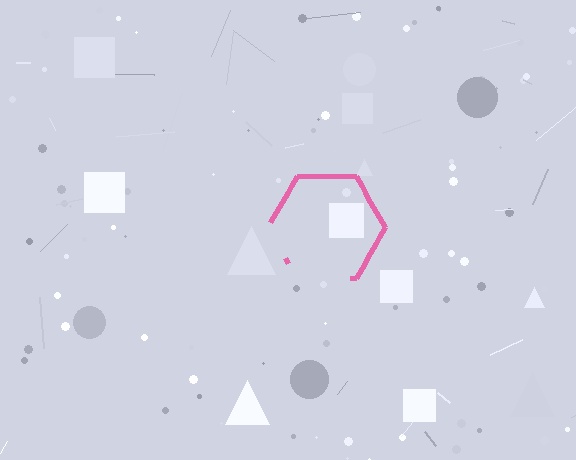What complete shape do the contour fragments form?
The contour fragments form a hexagon.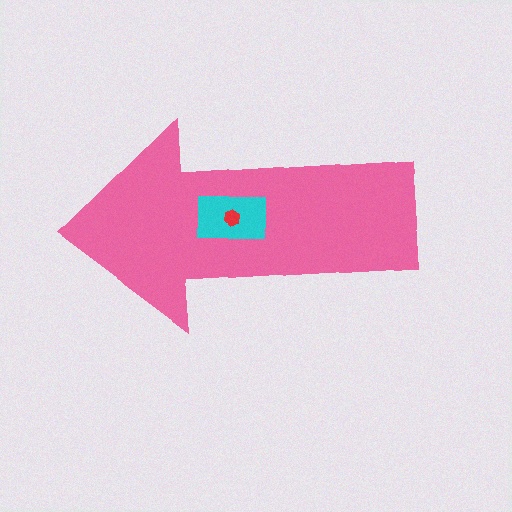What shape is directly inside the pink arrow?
The cyan rectangle.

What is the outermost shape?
The pink arrow.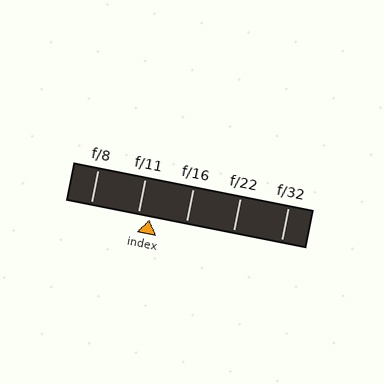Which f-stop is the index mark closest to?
The index mark is closest to f/11.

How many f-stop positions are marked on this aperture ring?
There are 5 f-stop positions marked.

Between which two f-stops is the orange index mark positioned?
The index mark is between f/11 and f/16.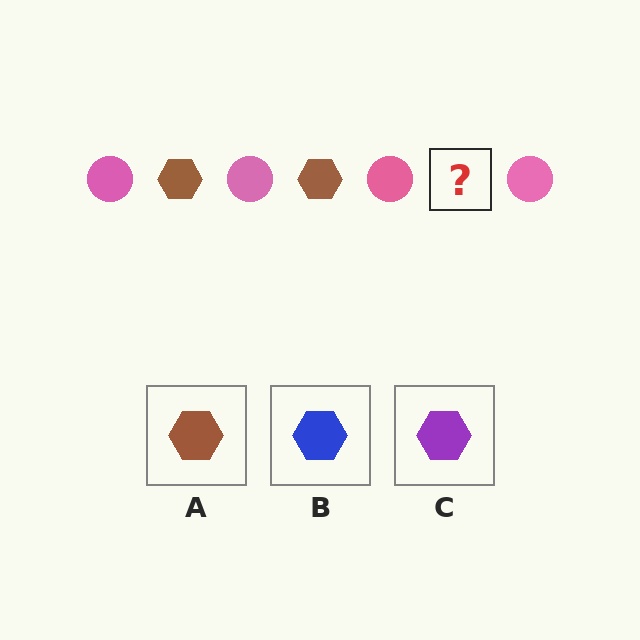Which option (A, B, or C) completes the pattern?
A.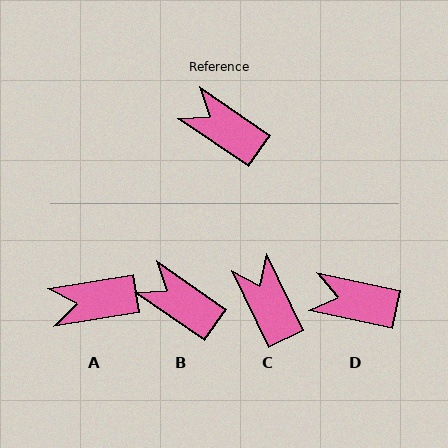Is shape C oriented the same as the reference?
No, it is off by about 30 degrees.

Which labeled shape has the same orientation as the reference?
B.